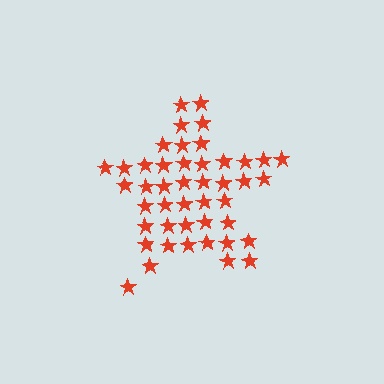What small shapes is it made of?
It is made of small stars.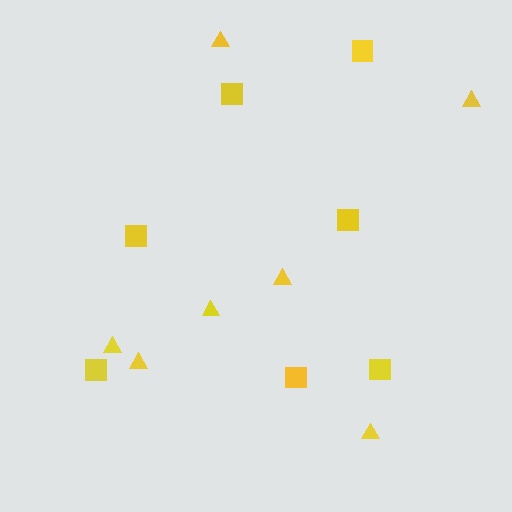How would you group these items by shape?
There are 2 groups: one group of triangles (7) and one group of squares (7).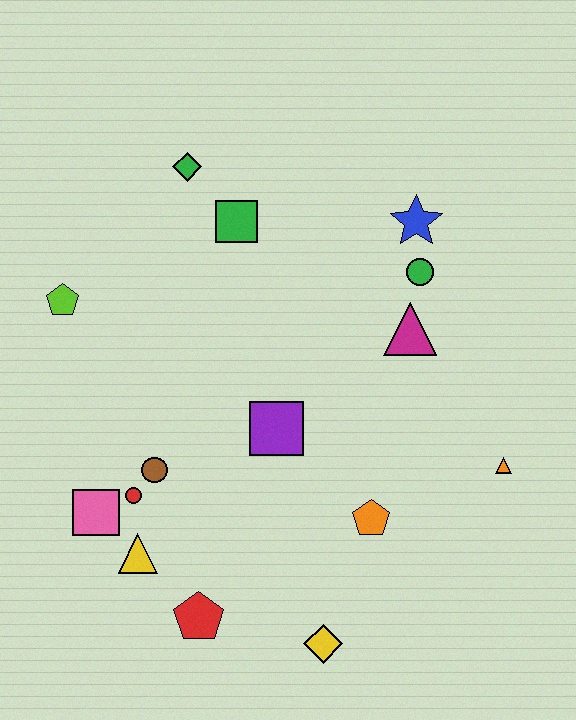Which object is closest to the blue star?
The green circle is closest to the blue star.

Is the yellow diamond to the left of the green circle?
Yes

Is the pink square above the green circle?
No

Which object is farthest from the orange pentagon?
The green diamond is farthest from the orange pentagon.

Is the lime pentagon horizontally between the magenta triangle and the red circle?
No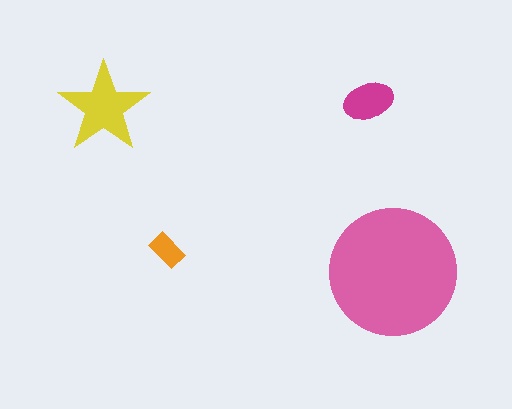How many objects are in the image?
There are 4 objects in the image.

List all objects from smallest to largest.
The orange rectangle, the magenta ellipse, the yellow star, the pink circle.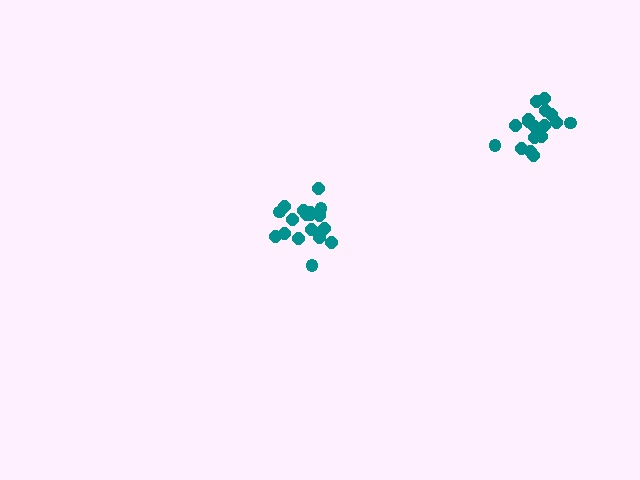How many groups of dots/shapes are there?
There are 2 groups.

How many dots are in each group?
Group 1: 19 dots, Group 2: 17 dots (36 total).